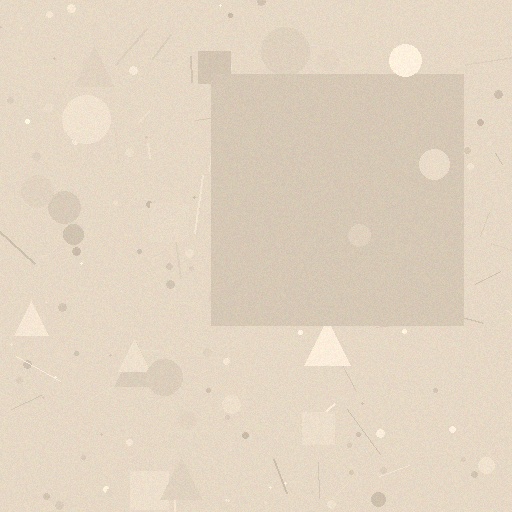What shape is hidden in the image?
A square is hidden in the image.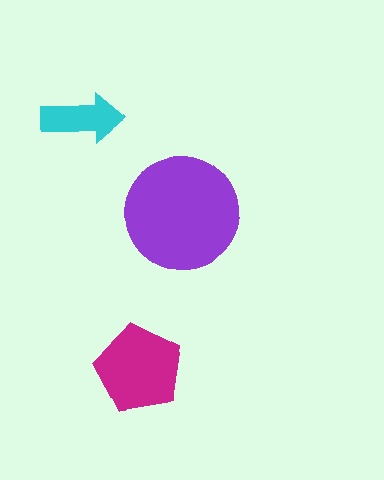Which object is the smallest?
The cyan arrow.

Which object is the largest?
The purple circle.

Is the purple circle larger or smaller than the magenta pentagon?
Larger.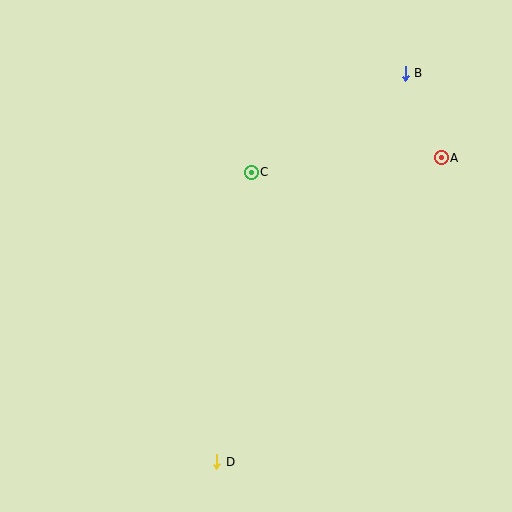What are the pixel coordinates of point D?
Point D is at (217, 462).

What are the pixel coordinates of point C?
Point C is at (251, 172).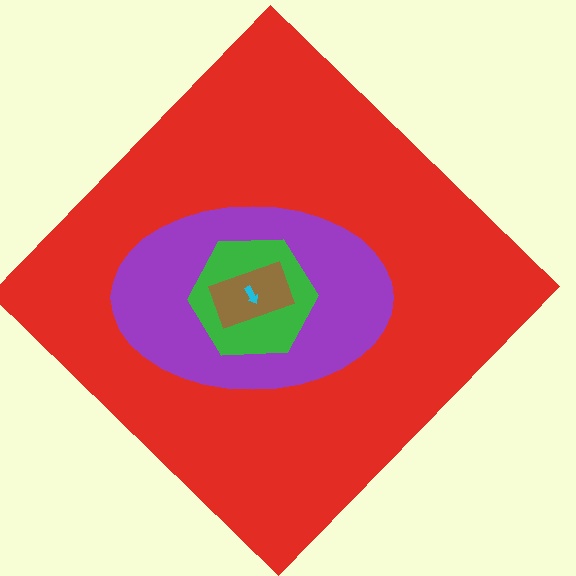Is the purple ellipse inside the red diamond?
Yes.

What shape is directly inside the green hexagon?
The brown rectangle.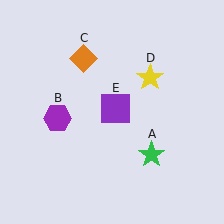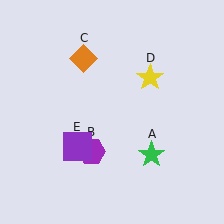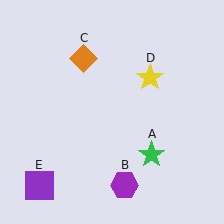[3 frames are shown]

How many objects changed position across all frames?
2 objects changed position: purple hexagon (object B), purple square (object E).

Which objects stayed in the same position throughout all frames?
Green star (object A) and orange diamond (object C) and yellow star (object D) remained stationary.